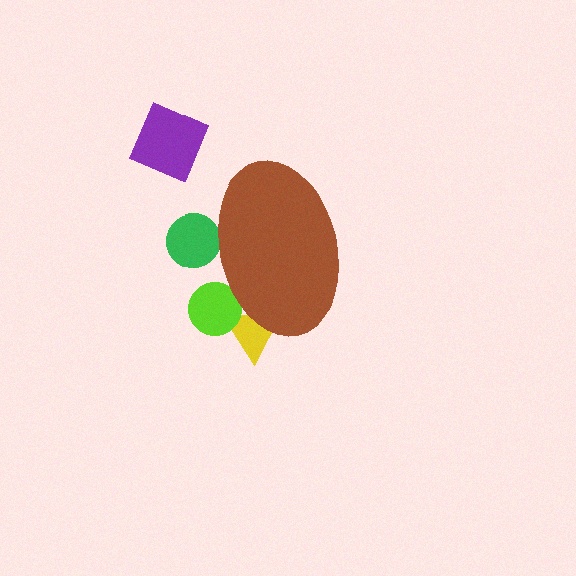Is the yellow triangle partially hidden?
Yes, the yellow triangle is partially hidden behind the brown ellipse.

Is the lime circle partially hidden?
Yes, the lime circle is partially hidden behind the brown ellipse.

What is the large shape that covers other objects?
A brown ellipse.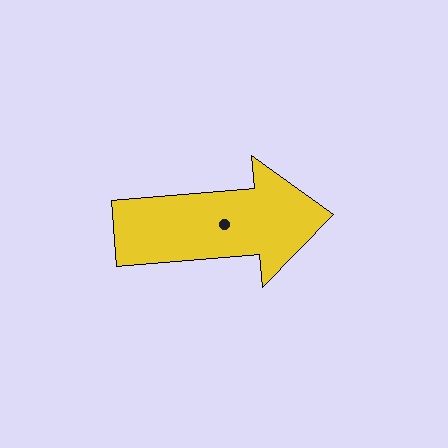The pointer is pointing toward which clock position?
Roughly 3 o'clock.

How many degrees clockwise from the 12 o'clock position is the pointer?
Approximately 85 degrees.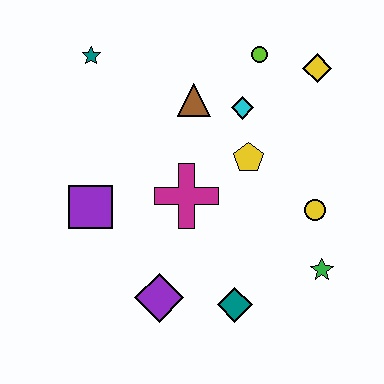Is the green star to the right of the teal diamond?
Yes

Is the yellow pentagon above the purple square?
Yes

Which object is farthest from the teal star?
The green star is farthest from the teal star.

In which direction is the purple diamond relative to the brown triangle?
The purple diamond is below the brown triangle.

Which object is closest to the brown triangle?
The cyan diamond is closest to the brown triangle.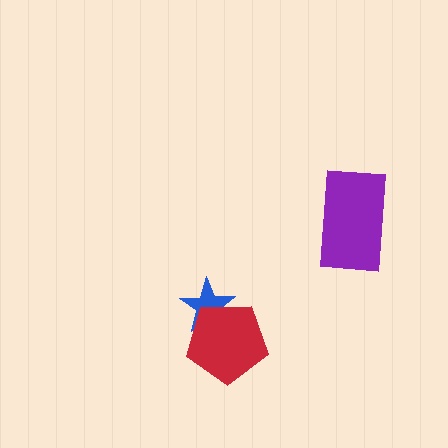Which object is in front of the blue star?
The red pentagon is in front of the blue star.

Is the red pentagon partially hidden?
No, no other shape covers it.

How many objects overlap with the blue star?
1 object overlaps with the blue star.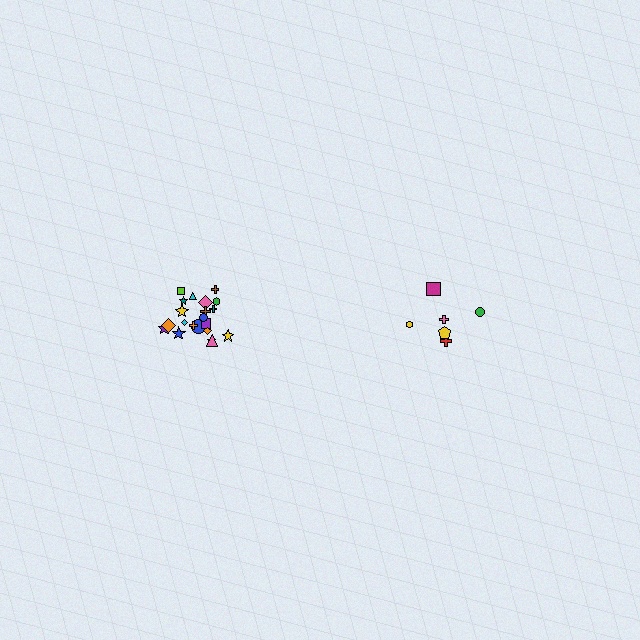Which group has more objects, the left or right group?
The left group.